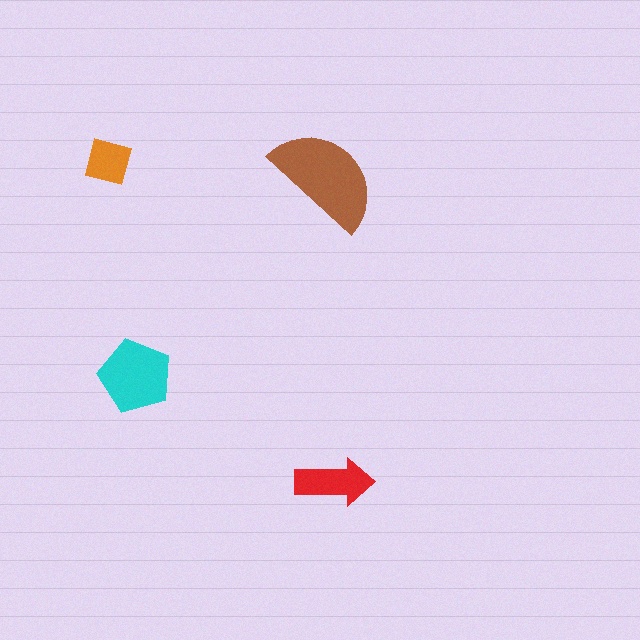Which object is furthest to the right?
The red arrow is rightmost.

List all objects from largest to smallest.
The brown semicircle, the cyan pentagon, the red arrow, the orange square.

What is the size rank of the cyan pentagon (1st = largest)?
2nd.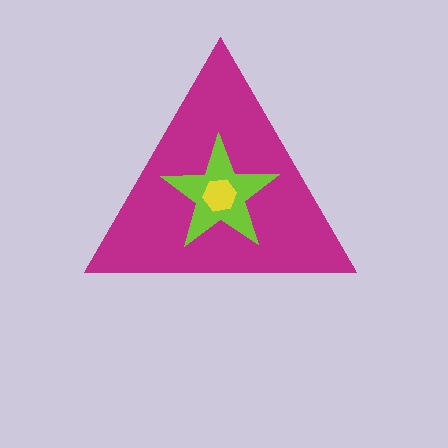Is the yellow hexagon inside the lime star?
Yes.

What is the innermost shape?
The yellow hexagon.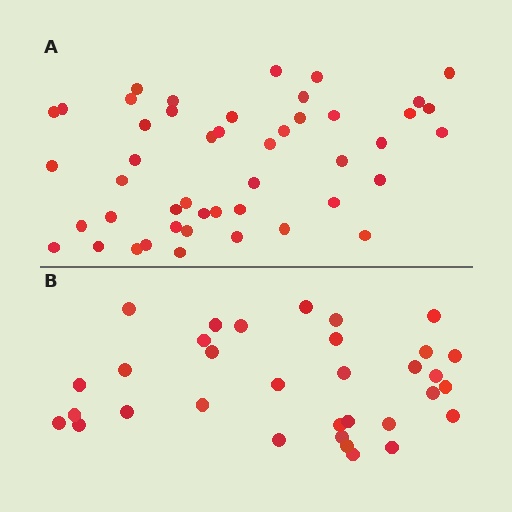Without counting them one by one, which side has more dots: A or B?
Region A (the top region) has more dots.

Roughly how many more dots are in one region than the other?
Region A has approximately 15 more dots than region B.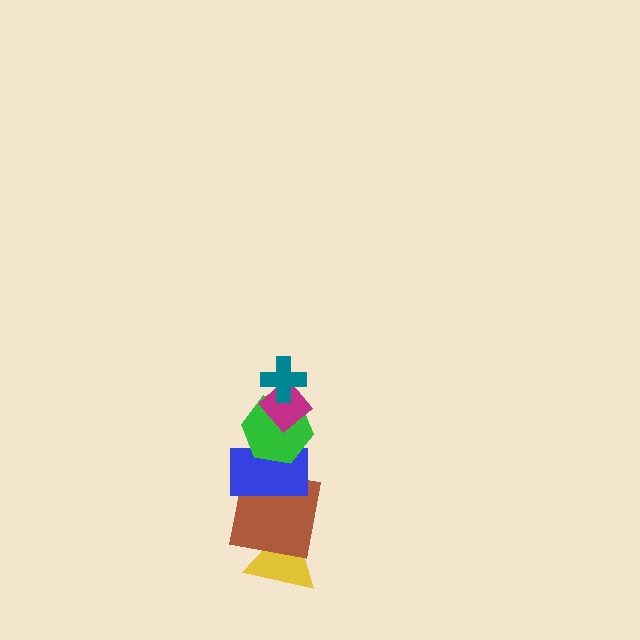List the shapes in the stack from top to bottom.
From top to bottom: the teal cross, the magenta diamond, the green hexagon, the blue rectangle, the brown square, the yellow triangle.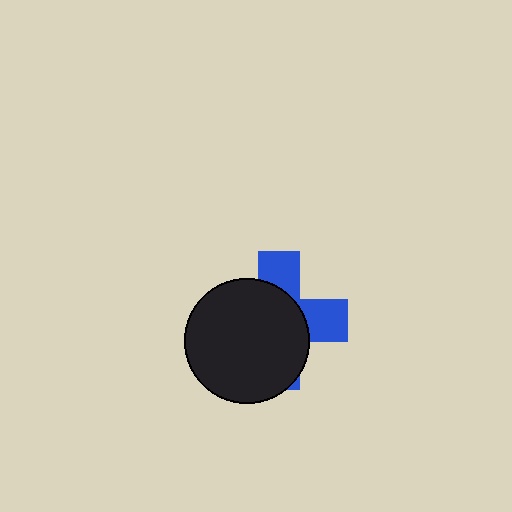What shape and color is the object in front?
The object in front is a black circle.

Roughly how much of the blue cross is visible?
A small part of it is visible (roughly 35%).